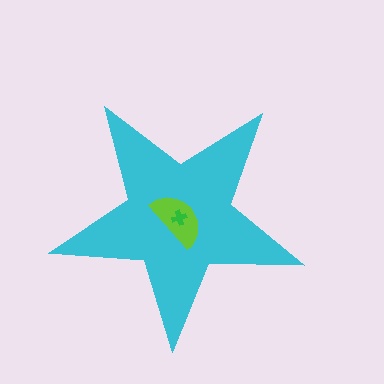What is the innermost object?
The green cross.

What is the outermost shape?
The cyan star.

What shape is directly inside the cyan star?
The lime semicircle.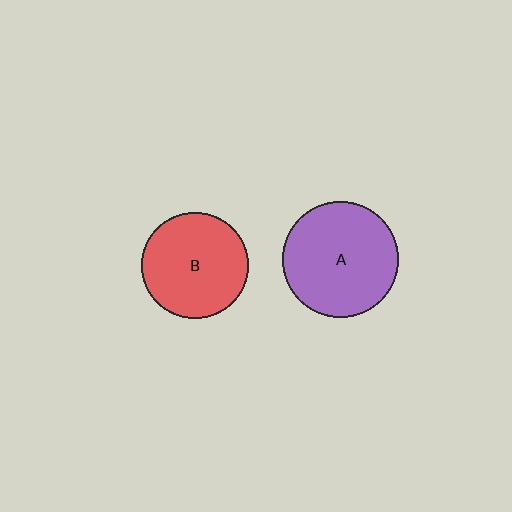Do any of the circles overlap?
No, none of the circles overlap.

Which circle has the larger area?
Circle A (purple).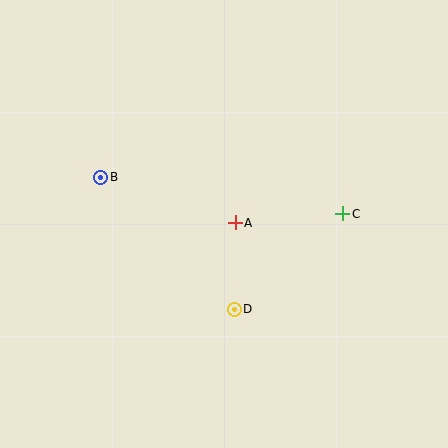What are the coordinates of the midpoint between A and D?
The midpoint between A and D is at (235, 266).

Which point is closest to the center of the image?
Point A at (235, 223) is closest to the center.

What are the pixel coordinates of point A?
Point A is at (235, 223).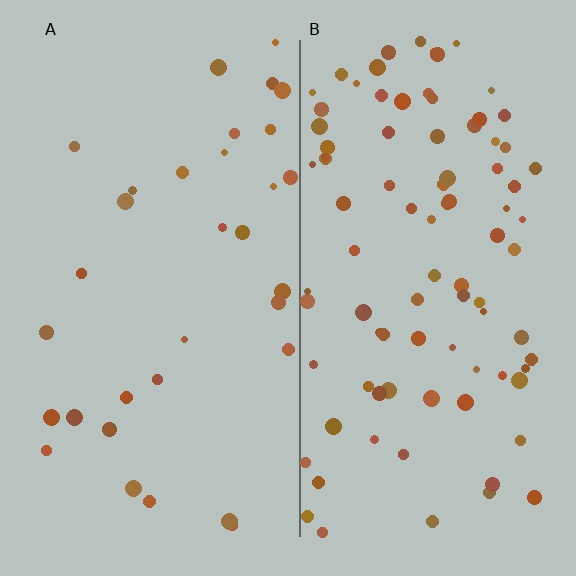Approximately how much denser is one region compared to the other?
Approximately 2.8× — region B over region A.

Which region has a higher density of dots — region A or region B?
B (the right).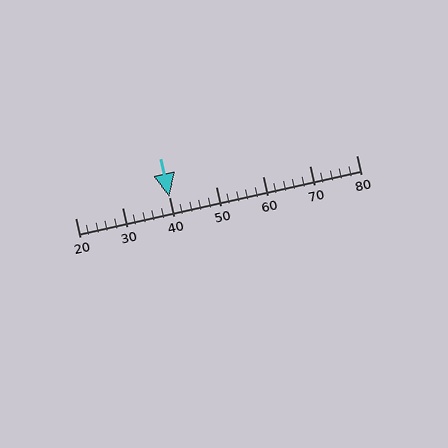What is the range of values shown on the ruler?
The ruler shows values from 20 to 80.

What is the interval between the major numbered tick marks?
The major tick marks are spaced 10 units apart.